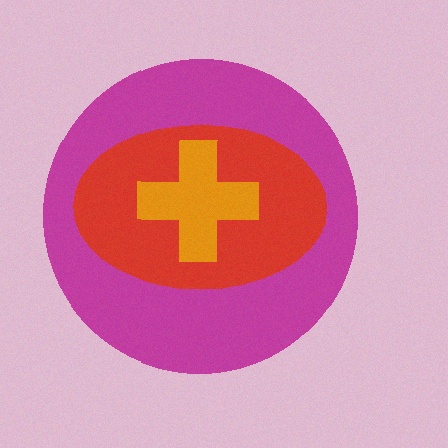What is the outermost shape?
The magenta circle.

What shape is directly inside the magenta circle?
The red ellipse.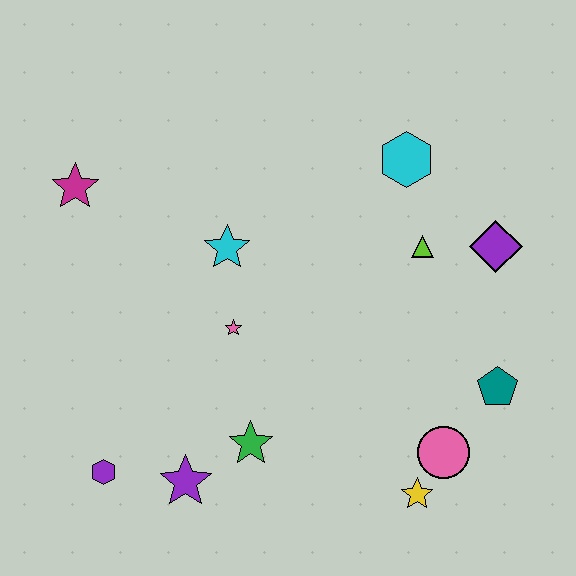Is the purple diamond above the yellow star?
Yes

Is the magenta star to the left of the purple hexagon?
Yes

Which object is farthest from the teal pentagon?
The magenta star is farthest from the teal pentagon.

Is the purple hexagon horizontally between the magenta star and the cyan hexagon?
Yes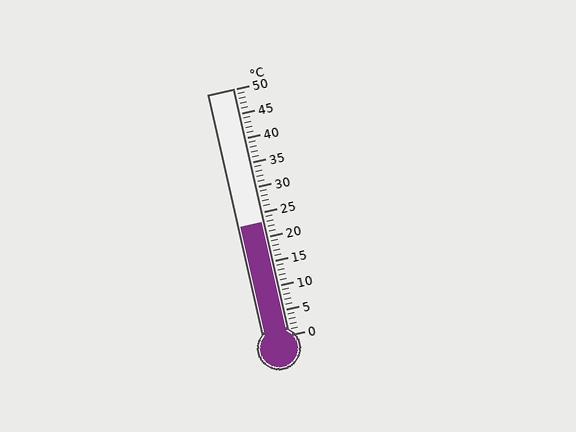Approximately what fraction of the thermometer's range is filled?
The thermometer is filled to approximately 45% of its range.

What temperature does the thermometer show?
The thermometer shows approximately 23°C.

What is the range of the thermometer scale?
The thermometer scale ranges from 0°C to 50°C.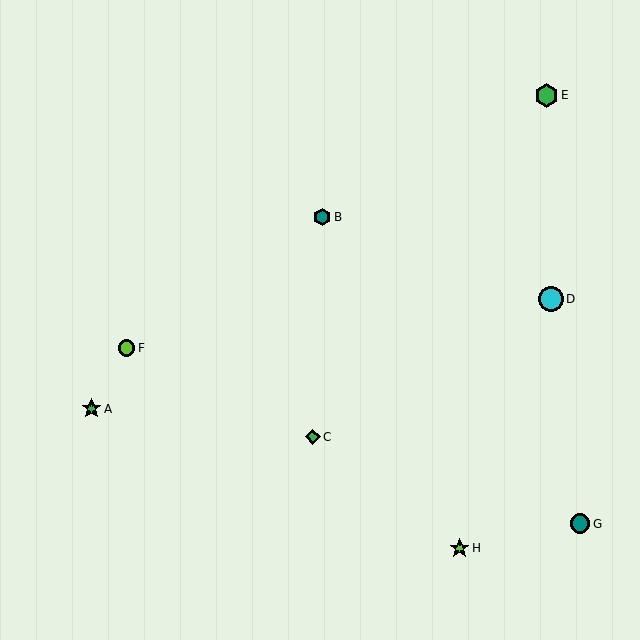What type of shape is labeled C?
Shape C is a green diamond.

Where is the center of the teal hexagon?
The center of the teal hexagon is at (322, 217).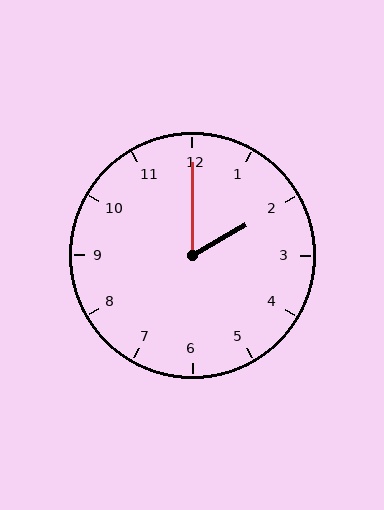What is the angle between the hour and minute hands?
Approximately 60 degrees.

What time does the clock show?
2:00.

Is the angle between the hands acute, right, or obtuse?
It is acute.